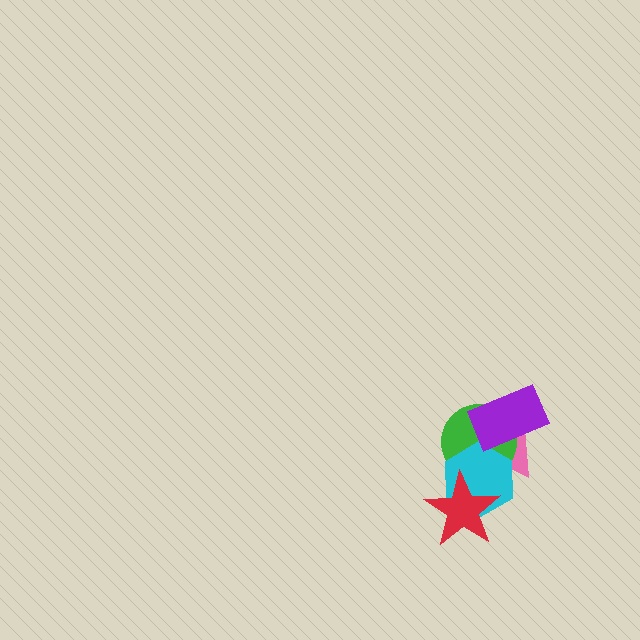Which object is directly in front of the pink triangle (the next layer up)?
The green circle is directly in front of the pink triangle.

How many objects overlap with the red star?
2 objects overlap with the red star.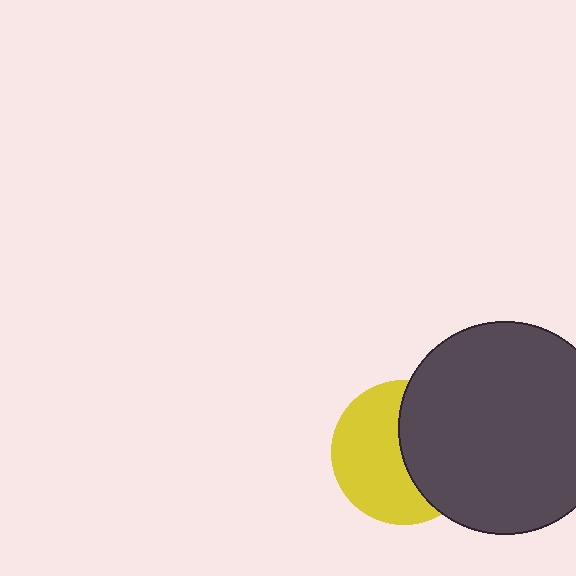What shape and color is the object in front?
The object in front is a dark gray circle.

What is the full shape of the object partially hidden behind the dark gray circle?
The partially hidden object is a yellow circle.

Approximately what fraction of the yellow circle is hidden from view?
Roughly 45% of the yellow circle is hidden behind the dark gray circle.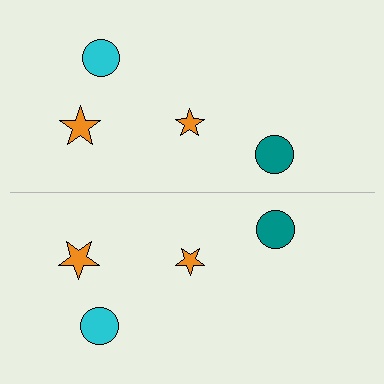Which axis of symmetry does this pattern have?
The pattern has a horizontal axis of symmetry running through the center of the image.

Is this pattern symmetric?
Yes, this pattern has bilateral (reflection) symmetry.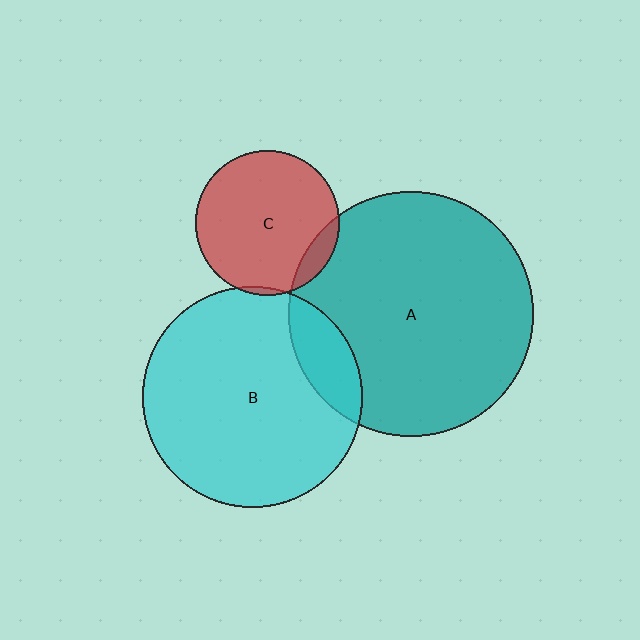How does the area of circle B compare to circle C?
Approximately 2.3 times.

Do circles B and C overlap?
Yes.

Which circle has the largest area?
Circle A (teal).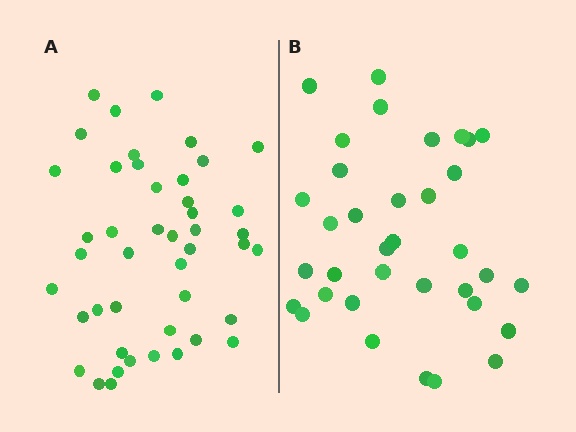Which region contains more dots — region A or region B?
Region A (the left region) has more dots.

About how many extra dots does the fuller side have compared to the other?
Region A has roughly 10 or so more dots than region B.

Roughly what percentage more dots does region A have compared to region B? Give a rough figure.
About 30% more.